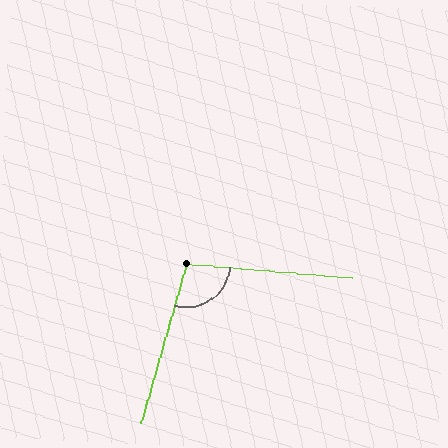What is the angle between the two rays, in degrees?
Approximately 102 degrees.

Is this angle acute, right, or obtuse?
It is obtuse.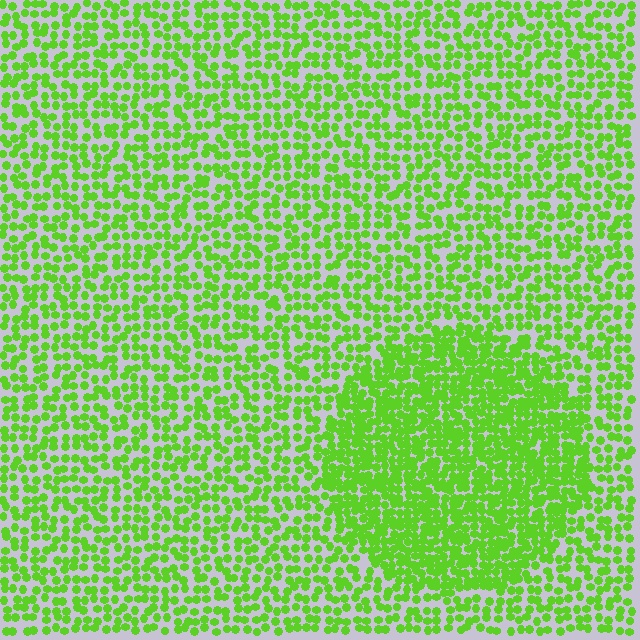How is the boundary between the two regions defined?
The boundary is defined by a change in element density (approximately 1.8x ratio). All elements are the same color, size, and shape.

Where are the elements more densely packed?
The elements are more densely packed inside the circle boundary.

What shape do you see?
I see a circle.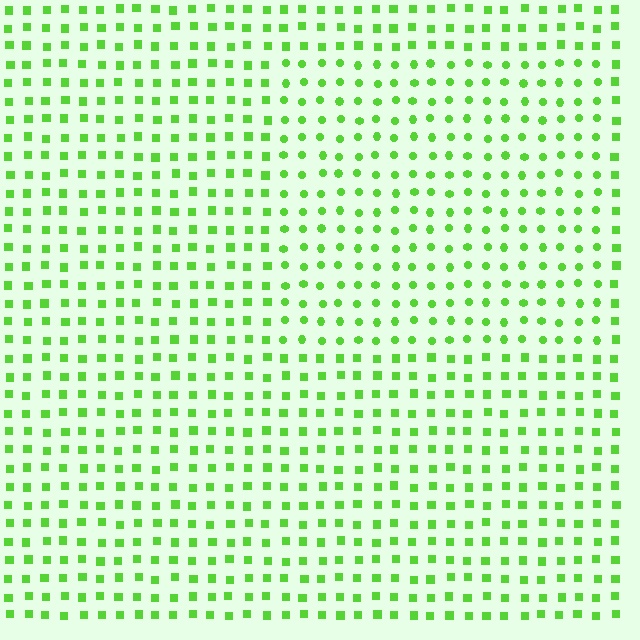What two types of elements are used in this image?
The image uses circles inside the rectangle region and squares outside it.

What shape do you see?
I see a rectangle.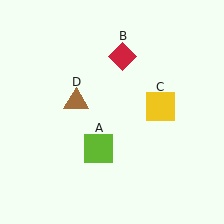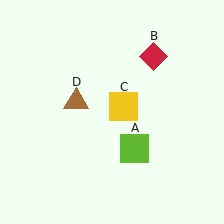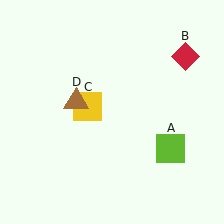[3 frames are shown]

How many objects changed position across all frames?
3 objects changed position: lime square (object A), red diamond (object B), yellow square (object C).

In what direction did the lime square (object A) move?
The lime square (object A) moved right.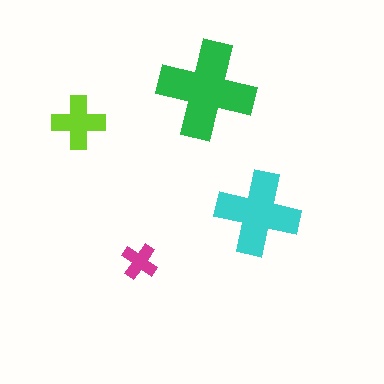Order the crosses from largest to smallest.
the green one, the cyan one, the lime one, the magenta one.